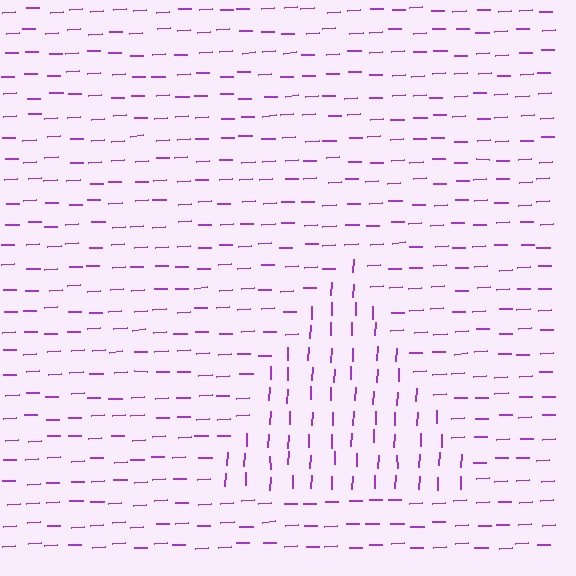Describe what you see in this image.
The image is filled with small purple line segments. A triangle region in the image has lines oriented differently from the surrounding lines, creating a visible texture boundary.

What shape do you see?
I see a triangle.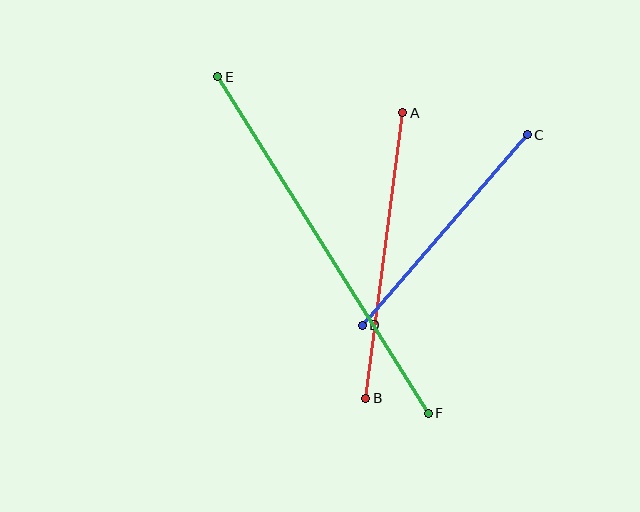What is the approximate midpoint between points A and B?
The midpoint is at approximately (384, 255) pixels.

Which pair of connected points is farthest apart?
Points E and F are farthest apart.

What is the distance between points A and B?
The distance is approximately 288 pixels.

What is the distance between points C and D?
The distance is approximately 252 pixels.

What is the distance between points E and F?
The distance is approximately 397 pixels.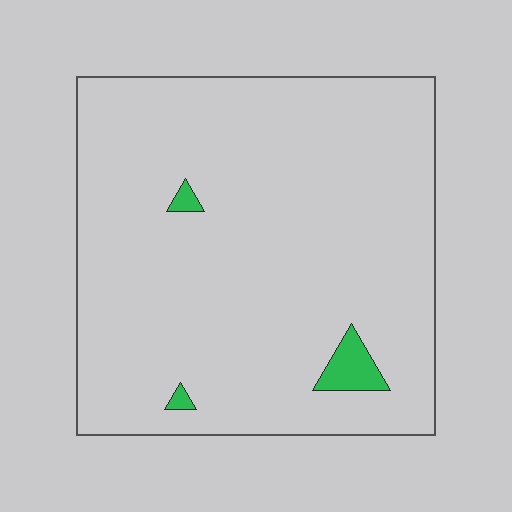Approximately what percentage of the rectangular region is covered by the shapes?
Approximately 5%.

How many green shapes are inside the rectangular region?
3.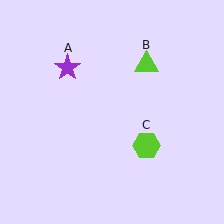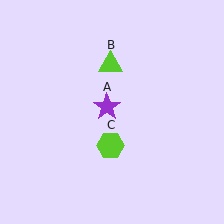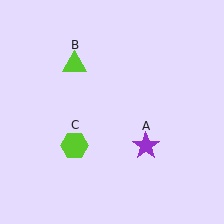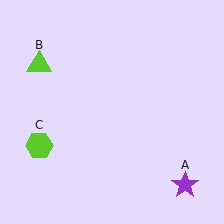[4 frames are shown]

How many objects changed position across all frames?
3 objects changed position: purple star (object A), lime triangle (object B), lime hexagon (object C).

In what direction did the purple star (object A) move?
The purple star (object A) moved down and to the right.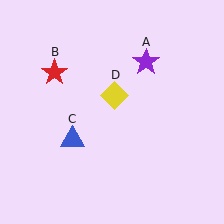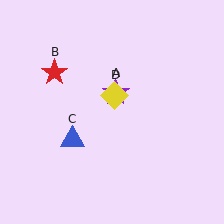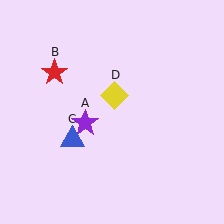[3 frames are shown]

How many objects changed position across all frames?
1 object changed position: purple star (object A).